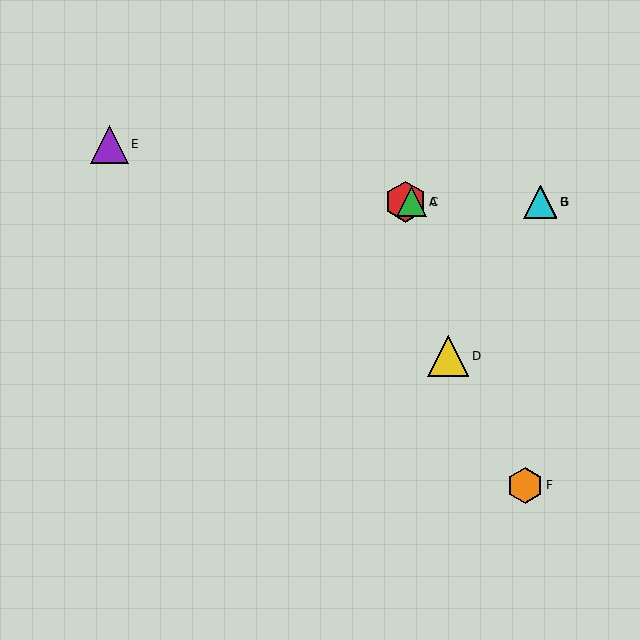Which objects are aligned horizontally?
Objects A, B, C, G are aligned horizontally.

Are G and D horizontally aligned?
No, G is at y≈202 and D is at y≈356.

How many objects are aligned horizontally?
4 objects (A, B, C, G) are aligned horizontally.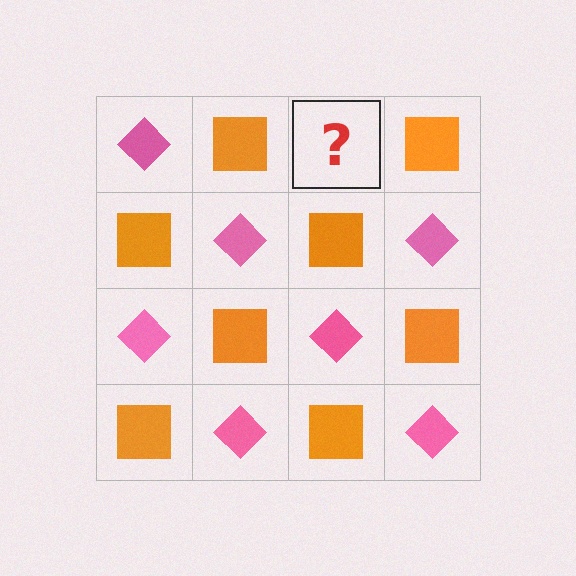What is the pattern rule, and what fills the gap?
The rule is that it alternates pink diamond and orange square in a checkerboard pattern. The gap should be filled with a pink diamond.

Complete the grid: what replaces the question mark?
The question mark should be replaced with a pink diamond.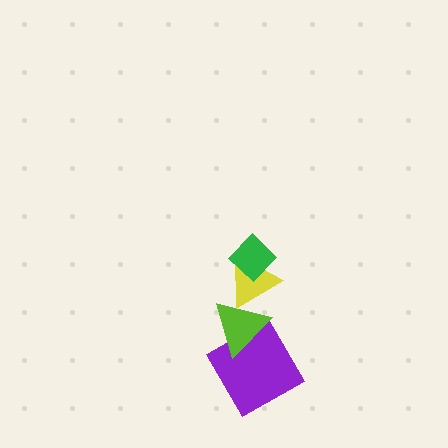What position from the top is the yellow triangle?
The yellow triangle is 2nd from the top.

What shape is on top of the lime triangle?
The yellow triangle is on top of the lime triangle.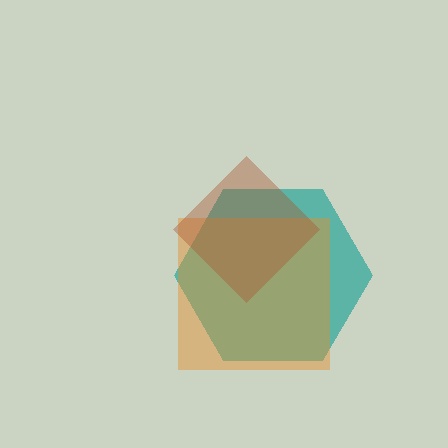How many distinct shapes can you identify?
There are 3 distinct shapes: a teal hexagon, an orange square, a brown diamond.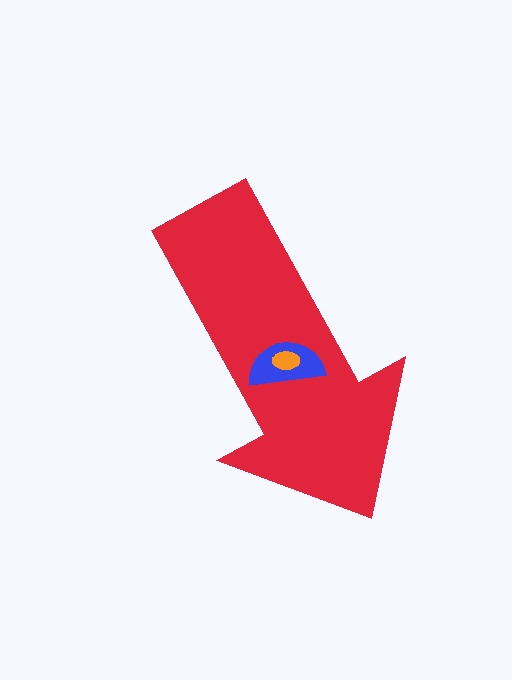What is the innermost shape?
The orange ellipse.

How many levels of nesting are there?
3.